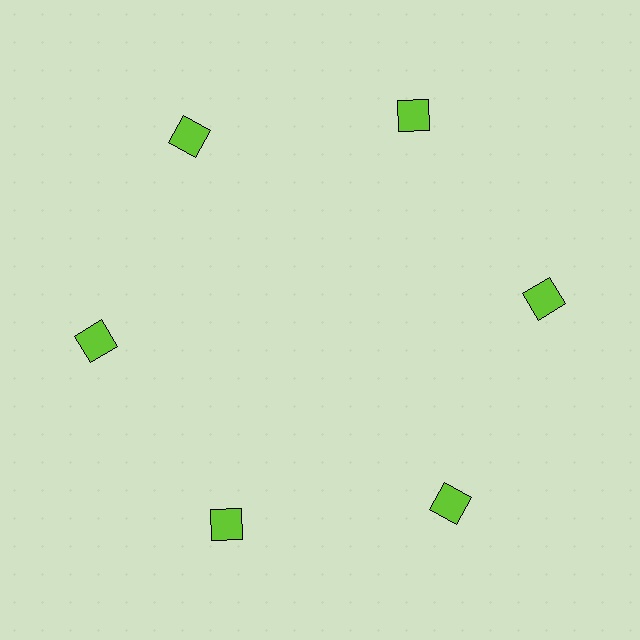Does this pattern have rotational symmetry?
Yes, this pattern has 6-fold rotational symmetry. It looks the same after rotating 60 degrees around the center.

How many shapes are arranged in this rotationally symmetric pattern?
There are 6 shapes, arranged in 6 groups of 1.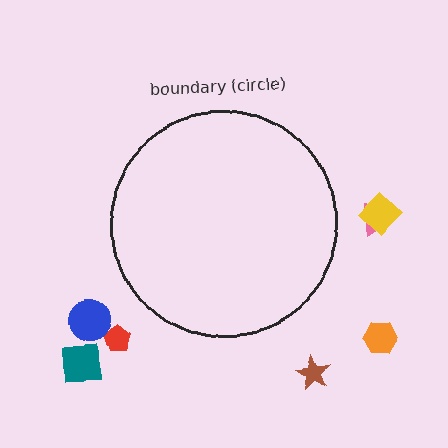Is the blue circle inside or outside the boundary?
Outside.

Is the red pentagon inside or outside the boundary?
Outside.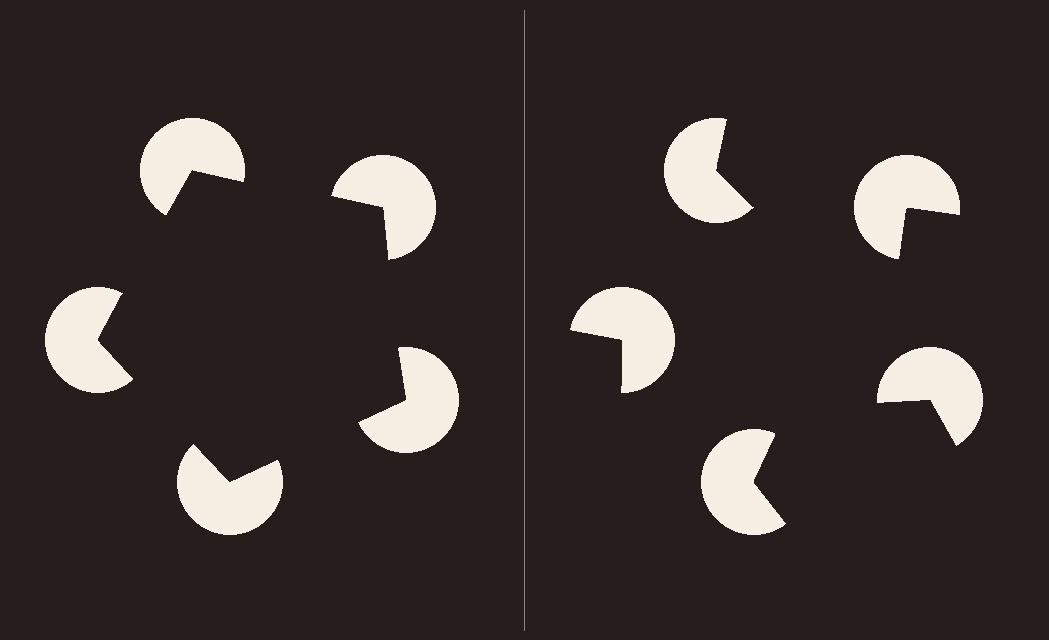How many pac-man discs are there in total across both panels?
10 — 5 on each side.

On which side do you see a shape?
An illusory pentagon appears on the left side. On the right side the wedge cuts are rotated, so no coherent shape forms.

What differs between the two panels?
The pac-man discs are positioned identically on both sides; only the wedge orientations differ. On the left they align to a pentagon; on the right they are misaligned.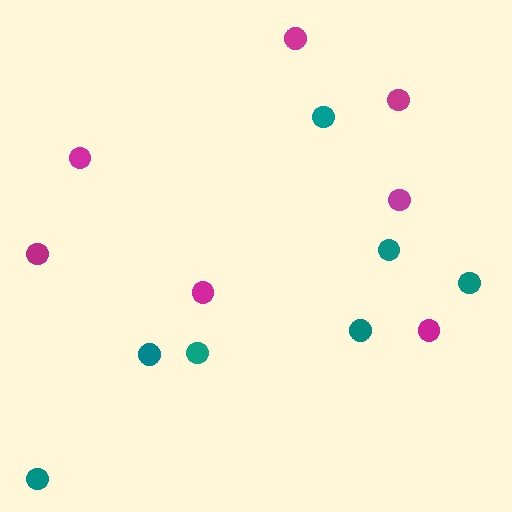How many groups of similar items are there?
There are 2 groups: one group of teal circles (7) and one group of magenta circles (7).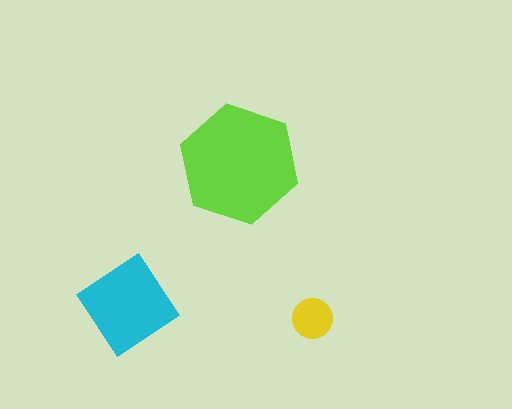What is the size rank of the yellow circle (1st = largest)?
3rd.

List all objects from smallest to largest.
The yellow circle, the cyan diamond, the lime hexagon.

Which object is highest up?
The lime hexagon is topmost.